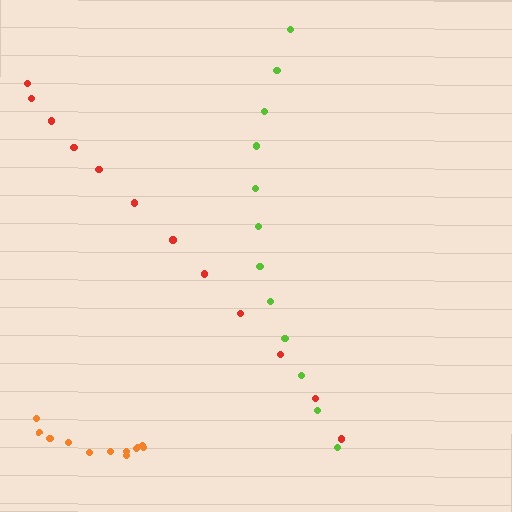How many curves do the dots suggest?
There are 3 distinct paths.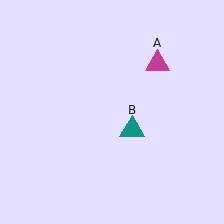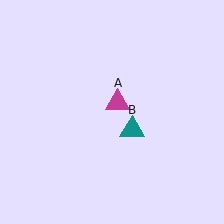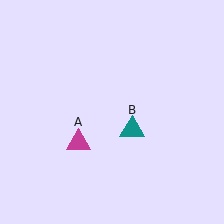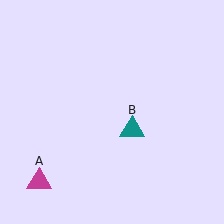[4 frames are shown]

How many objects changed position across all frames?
1 object changed position: magenta triangle (object A).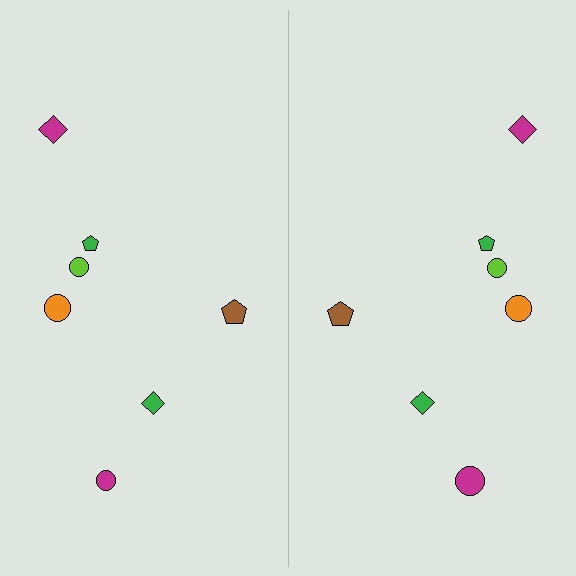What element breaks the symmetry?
The magenta circle on the right side has a different size than its mirror counterpart.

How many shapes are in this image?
There are 14 shapes in this image.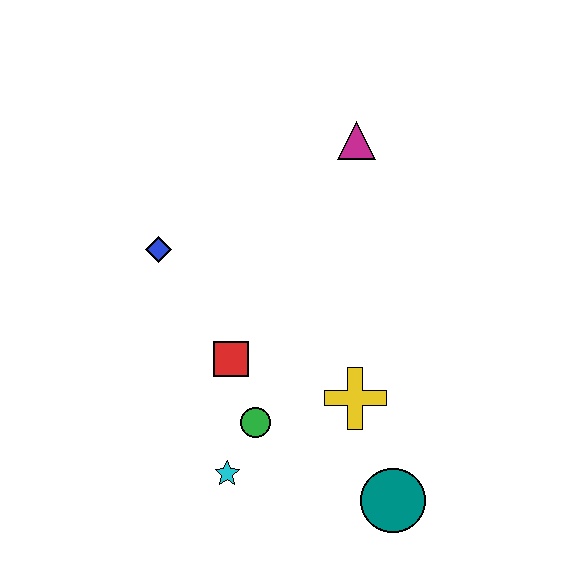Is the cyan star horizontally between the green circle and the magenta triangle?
No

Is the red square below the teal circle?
No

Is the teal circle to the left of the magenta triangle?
No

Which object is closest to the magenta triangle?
The blue diamond is closest to the magenta triangle.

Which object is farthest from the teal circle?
The magenta triangle is farthest from the teal circle.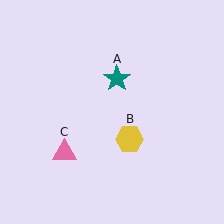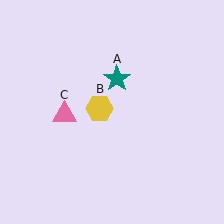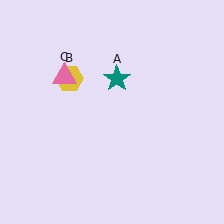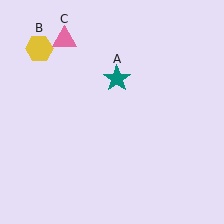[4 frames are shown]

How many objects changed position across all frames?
2 objects changed position: yellow hexagon (object B), pink triangle (object C).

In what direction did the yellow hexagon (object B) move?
The yellow hexagon (object B) moved up and to the left.